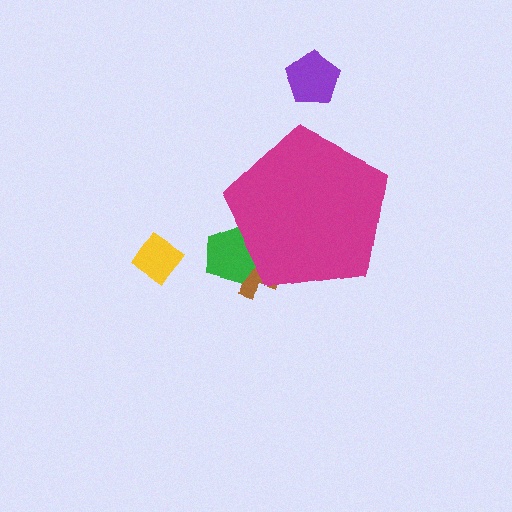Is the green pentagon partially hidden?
Yes, the green pentagon is partially hidden behind the magenta pentagon.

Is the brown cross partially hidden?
Yes, the brown cross is partially hidden behind the magenta pentagon.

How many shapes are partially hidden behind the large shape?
2 shapes are partially hidden.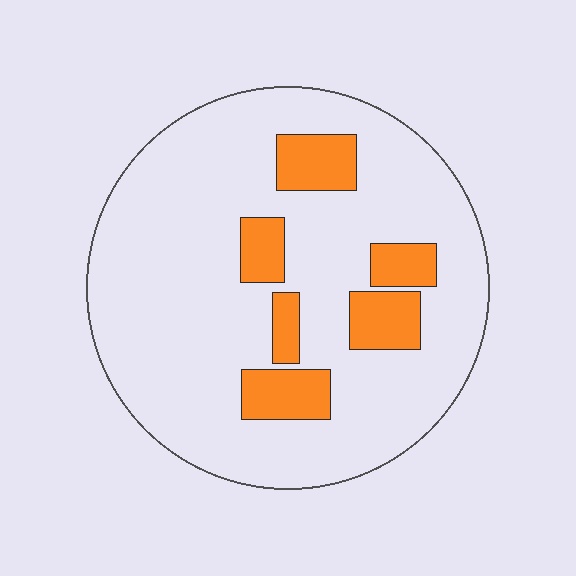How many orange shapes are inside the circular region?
6.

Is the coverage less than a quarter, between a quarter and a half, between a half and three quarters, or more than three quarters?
Less than a quarter.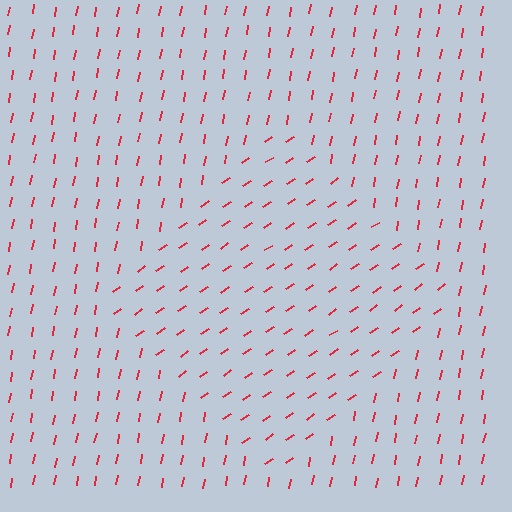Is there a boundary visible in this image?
Yes, there is a texture boundary formed by a change in line orientation.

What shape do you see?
I see a diamond.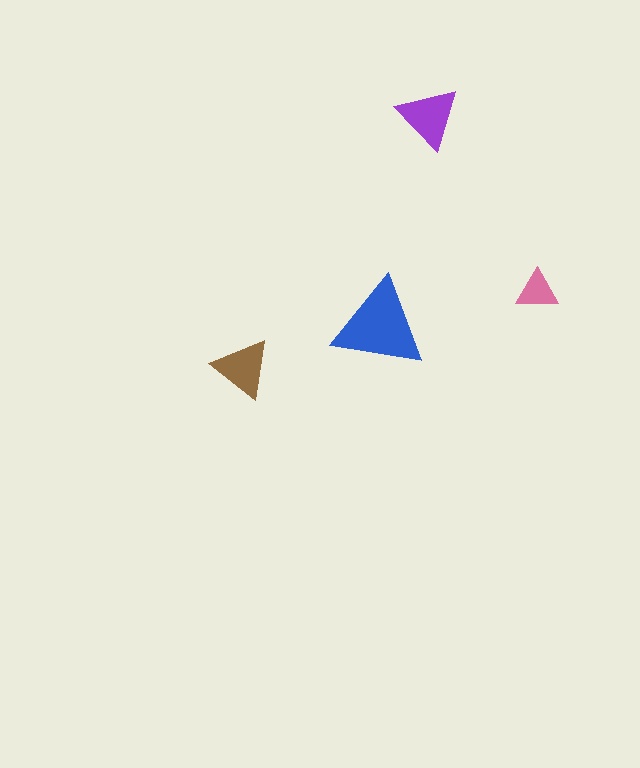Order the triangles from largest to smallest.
the blue one, the purple one, the brown one, the pink one.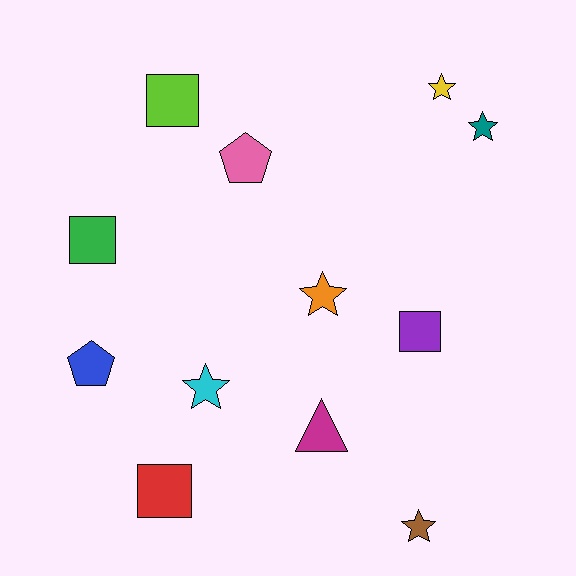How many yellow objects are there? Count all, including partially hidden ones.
There is 1 yellow object.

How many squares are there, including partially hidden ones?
There are 4 squares.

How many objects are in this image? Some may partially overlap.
There are 12 objects.